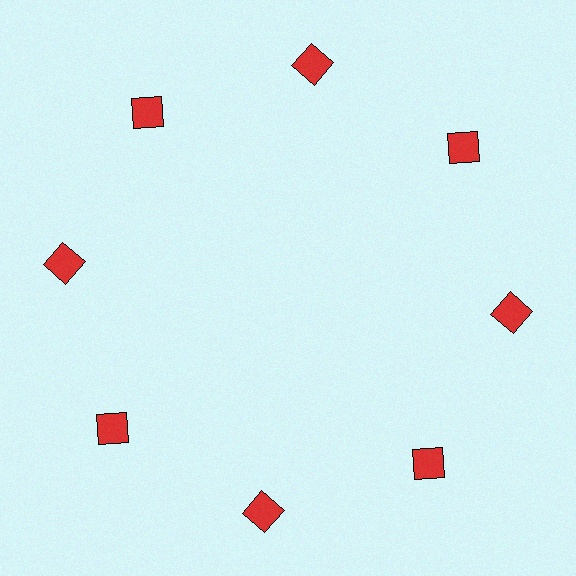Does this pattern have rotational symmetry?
Yes, this pattern has 8-fold rotational symmetry. It looks the same after rotating 45 degrees around the center.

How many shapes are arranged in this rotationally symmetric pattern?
There are 8 shapes, arranged in 8 groups of 1.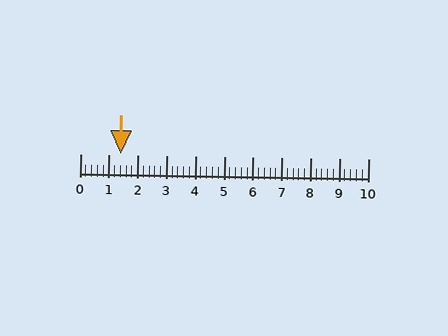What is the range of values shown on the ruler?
The ruler shows values from 0 to 10.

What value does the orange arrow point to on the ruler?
The orange arrow points to approximately 1.4.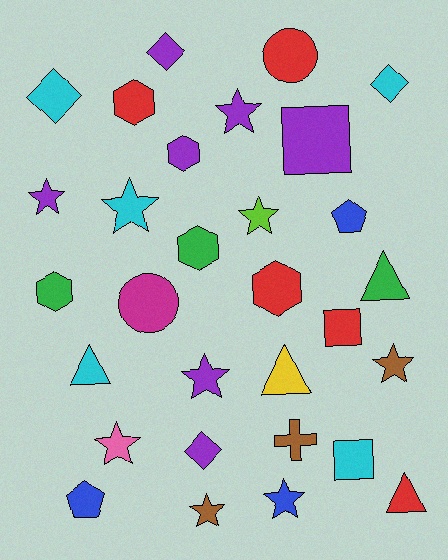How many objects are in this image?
There are 30 objects.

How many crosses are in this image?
There is 1 cross.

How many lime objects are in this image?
There is 1 lime object.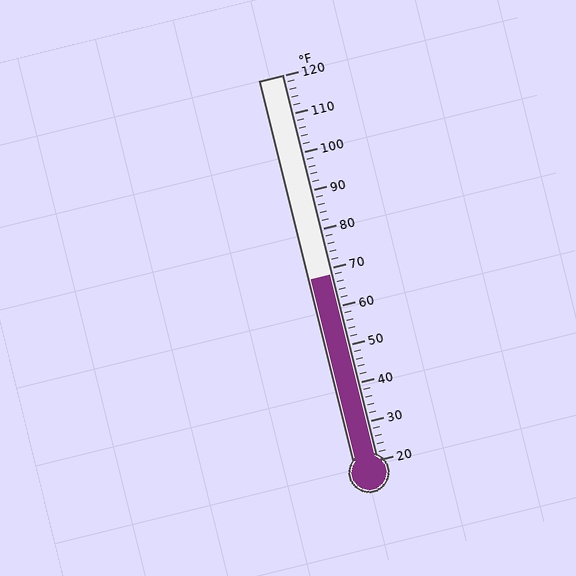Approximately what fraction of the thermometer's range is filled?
The thermometer is filled to approximately 50% of its range.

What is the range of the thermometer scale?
The thermometer scale ranges from 20°F to 120°F.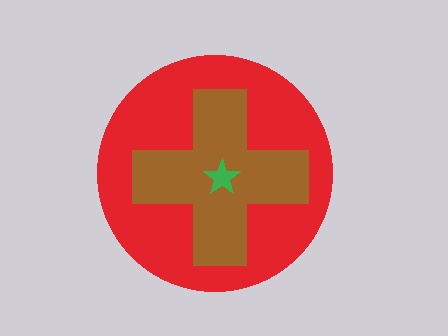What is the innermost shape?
The green star.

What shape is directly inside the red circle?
The brown cross.